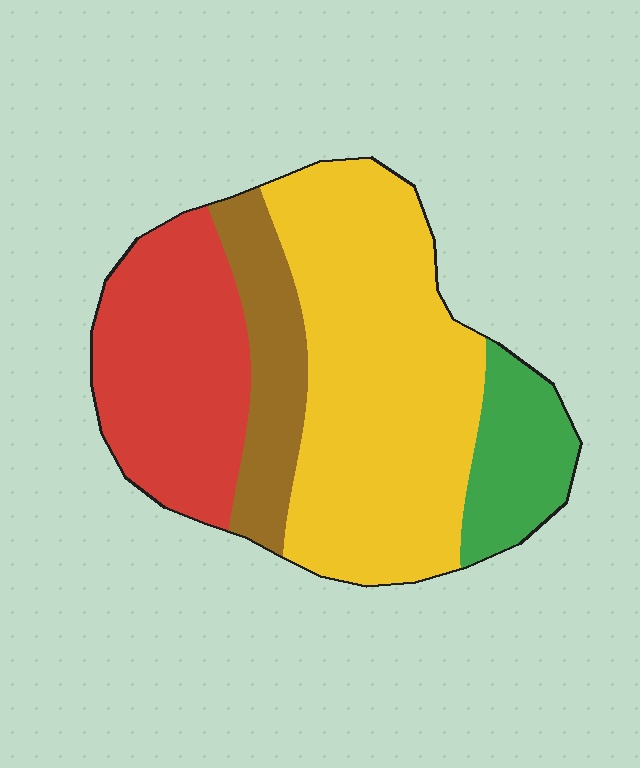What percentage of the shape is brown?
Brown takes up about one eighth (1/8) of the shape.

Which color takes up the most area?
Yellow, at roughly 45%.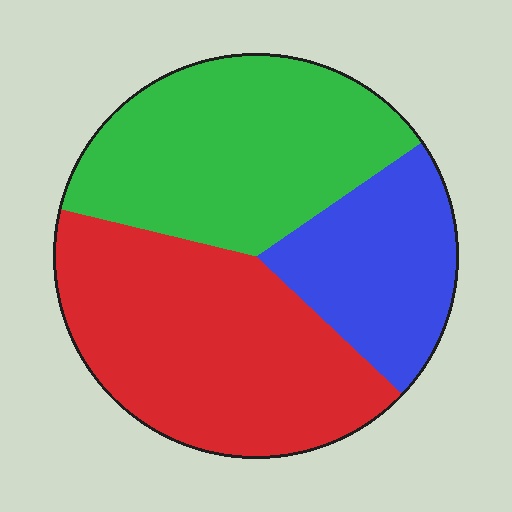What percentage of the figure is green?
Green covers about 35% of the figure.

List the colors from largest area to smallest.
From largest to smallest: red, green, blue.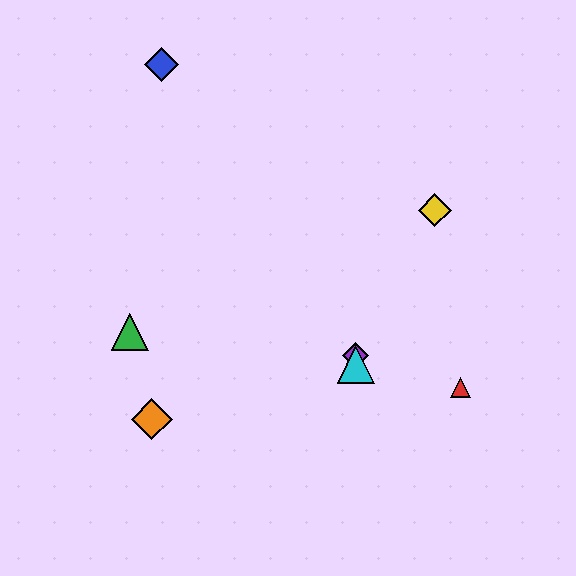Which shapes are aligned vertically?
The purple diamond, the cyan triangle are aligned vertically.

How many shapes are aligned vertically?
2 shapes (the purple diamond, the cyan triangle) are aligned vertically.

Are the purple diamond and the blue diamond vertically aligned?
No, the purple diamond is at x≈356 and the blue diamond is at x≈161.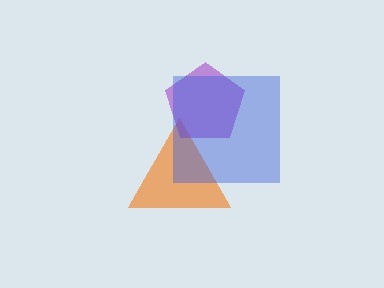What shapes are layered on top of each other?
The layered shapes are: an orange triangle, a purple pentagon, a blue square.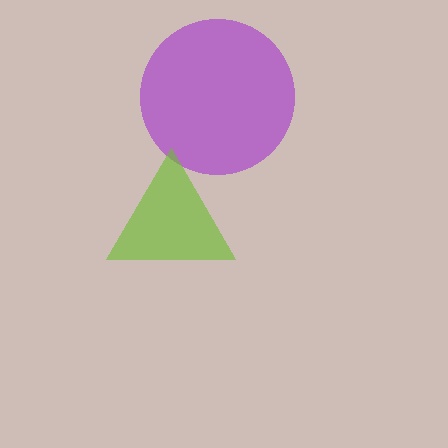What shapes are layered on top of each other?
The layered shapes are: a purple circle, a lime triangle.